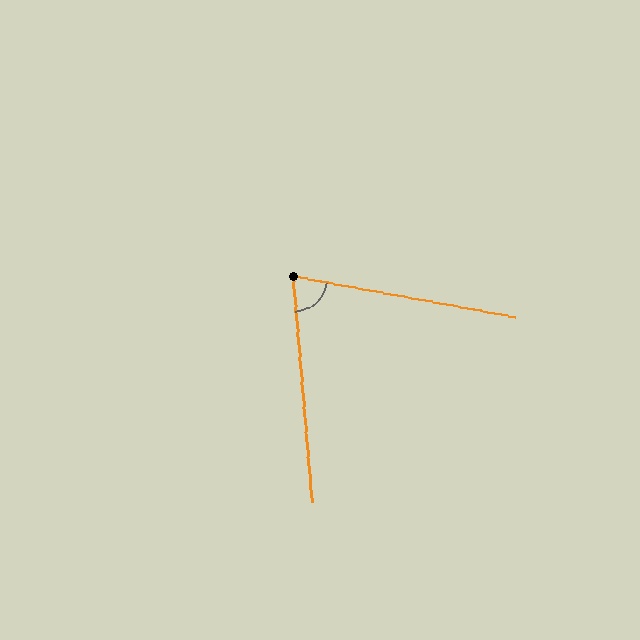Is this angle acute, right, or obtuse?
It is acute.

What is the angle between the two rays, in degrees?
Approximately 75 degrees.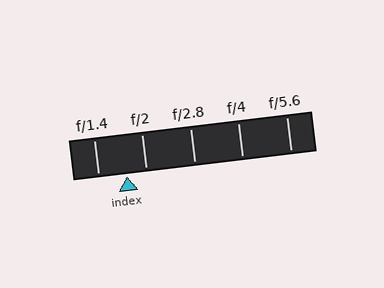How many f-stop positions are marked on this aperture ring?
There are 5 f-stop positions marked.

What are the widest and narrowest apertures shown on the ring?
The widest aperture shown is f/1.4 and the narrowest is f/5.6.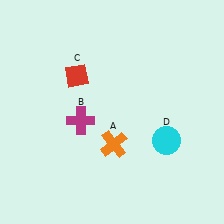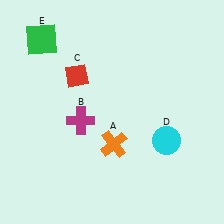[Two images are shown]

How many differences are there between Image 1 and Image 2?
There is 1 difference between the two images.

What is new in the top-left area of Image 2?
A green square (E) was added in the top-left area of Image 2.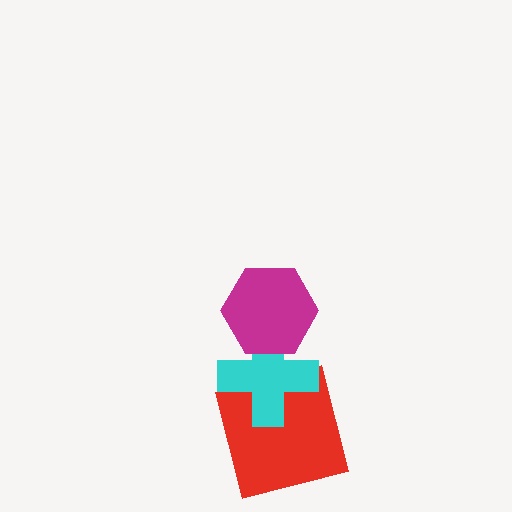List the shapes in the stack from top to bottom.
From top to bottom: the magenta hexagon, the cyan cross, the red square.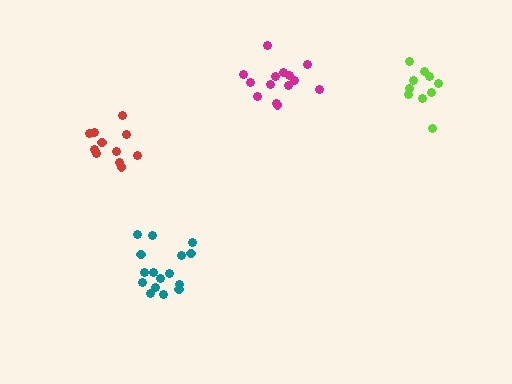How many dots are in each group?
Group 1: 16 dots, Group 2: 14 dots, Group 3: 11 dots, Group 4: 11 dots (52 total).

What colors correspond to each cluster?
The clusters are colored: teal, magenta, red, lime.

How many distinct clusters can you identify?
There are 4 distinct clusters.